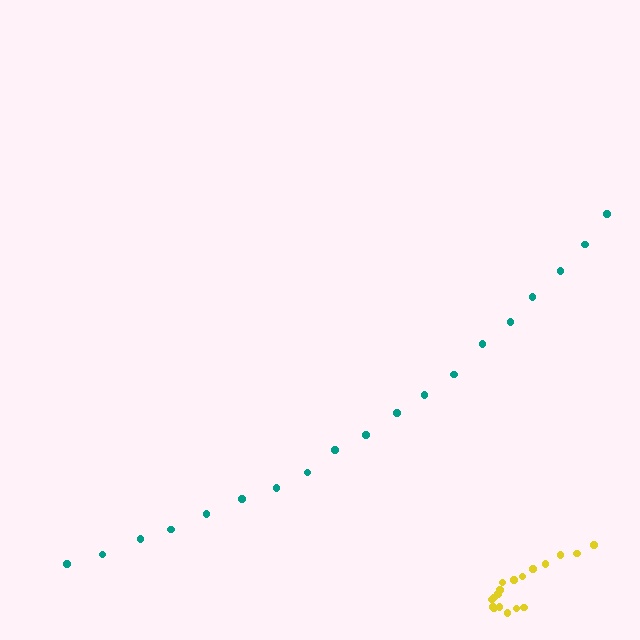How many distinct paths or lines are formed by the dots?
There are 2 distinct paths.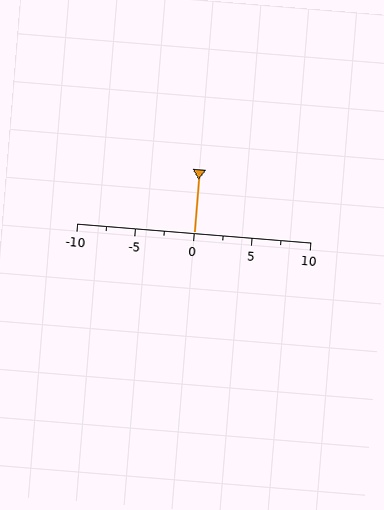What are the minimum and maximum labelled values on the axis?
The axis runs from -10 to 10.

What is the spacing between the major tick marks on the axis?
The major ticks are spaced 5 apart.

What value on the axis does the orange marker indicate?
The marker indicates approximately 0.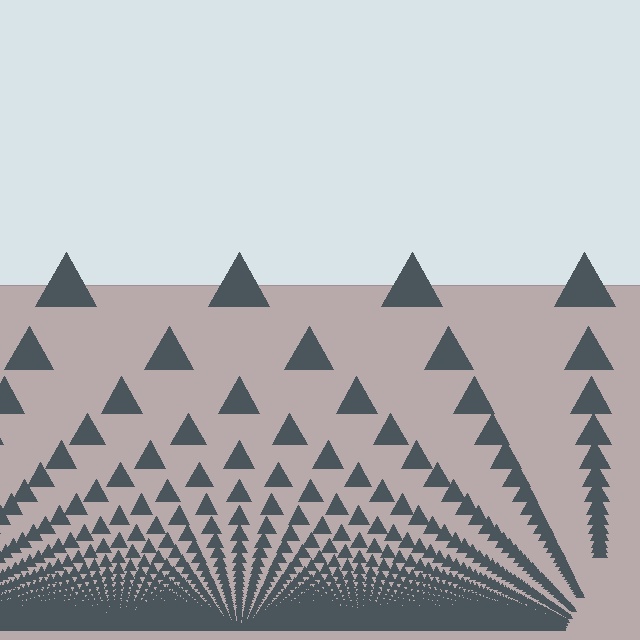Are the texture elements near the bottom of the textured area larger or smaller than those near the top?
Smaller. The gradient is inverted — elements near the bottom are smaller and denser.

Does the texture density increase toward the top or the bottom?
Density increases toward the bottom.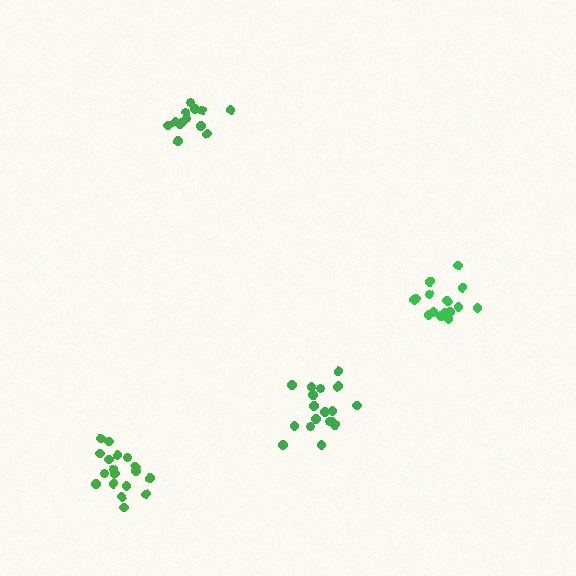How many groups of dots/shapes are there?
There are 4 groups.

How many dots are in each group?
Group 1: 14 dots, Group 2: 18 dots, Group 3: 15 dots, Group 4: 18 dots (65 total).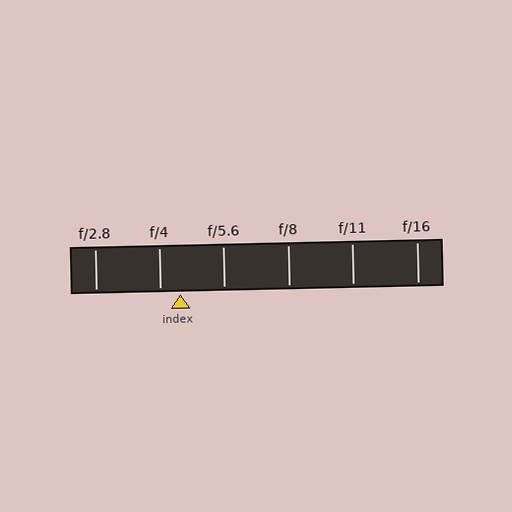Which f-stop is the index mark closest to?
The index mark is closest to f/4.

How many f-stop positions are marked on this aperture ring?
There are 6 f-stop positions marked.